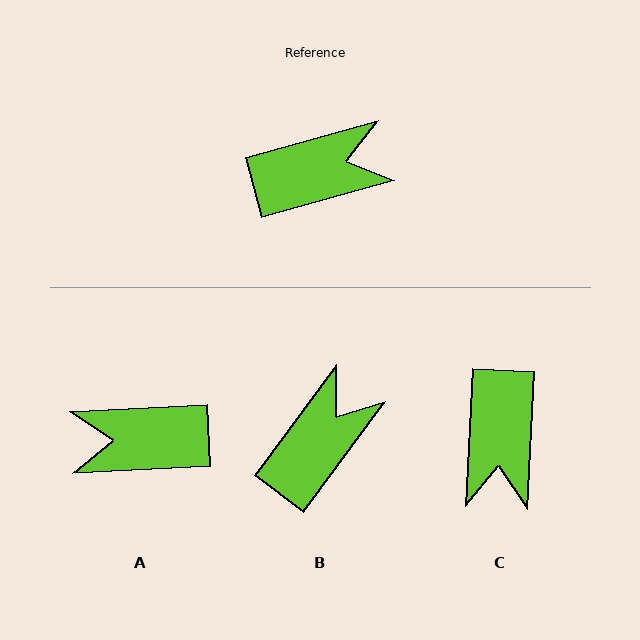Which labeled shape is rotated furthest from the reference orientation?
A, about 167 degrees away.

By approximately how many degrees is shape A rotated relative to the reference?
Approximately 167 degrees counter-clockwise.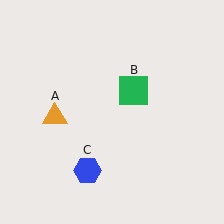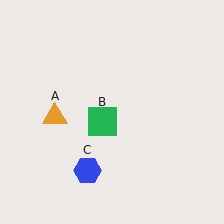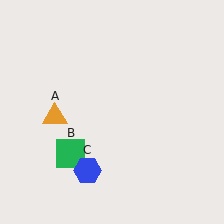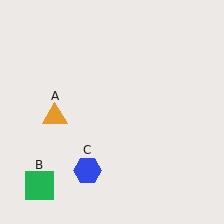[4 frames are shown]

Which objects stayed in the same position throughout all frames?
Orange triangle (object A) and blue hexagon (object C) remained stationary.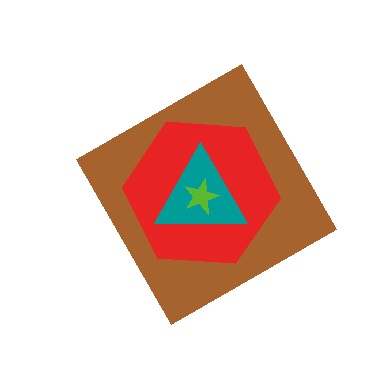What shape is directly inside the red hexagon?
The teal triangle.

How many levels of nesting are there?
4.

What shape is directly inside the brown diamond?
The red hexagon.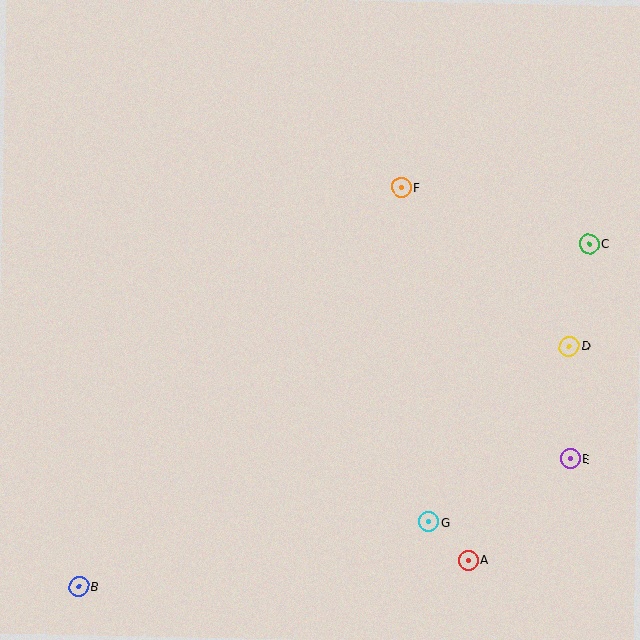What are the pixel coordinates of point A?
Point A is at (468, 560).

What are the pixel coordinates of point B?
Point B is at (79, 587).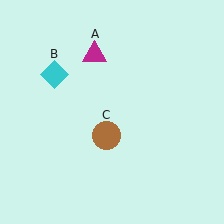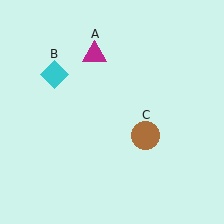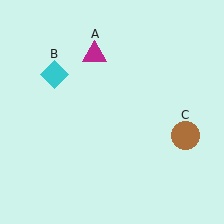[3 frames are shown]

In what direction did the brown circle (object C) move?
The brown circle (object C) moved right.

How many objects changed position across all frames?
1 object changed position: brown circle (object C).